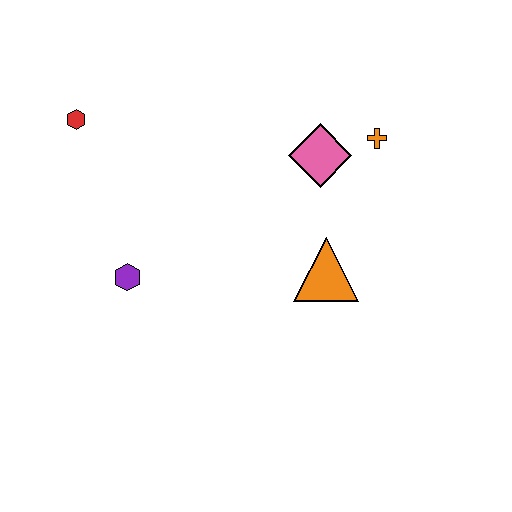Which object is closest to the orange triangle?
The pink diamond is closest to the orange triangle.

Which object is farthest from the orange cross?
The red hexagon is farthest from the orange cross.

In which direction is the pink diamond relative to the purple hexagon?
The pink diamond is to the right of the purple hexagon.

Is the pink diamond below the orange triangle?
No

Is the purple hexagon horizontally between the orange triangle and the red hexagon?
Yes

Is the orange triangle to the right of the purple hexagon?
Yes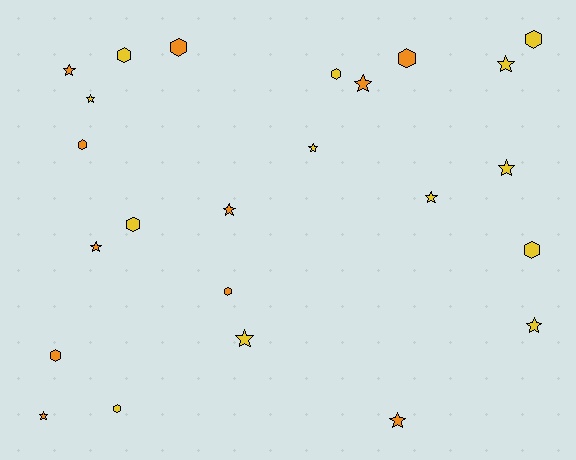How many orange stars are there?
There are 6 orange stars.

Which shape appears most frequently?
Star, with 13 objects.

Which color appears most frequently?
Yellow, with 13 objects.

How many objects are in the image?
There are 24 objects.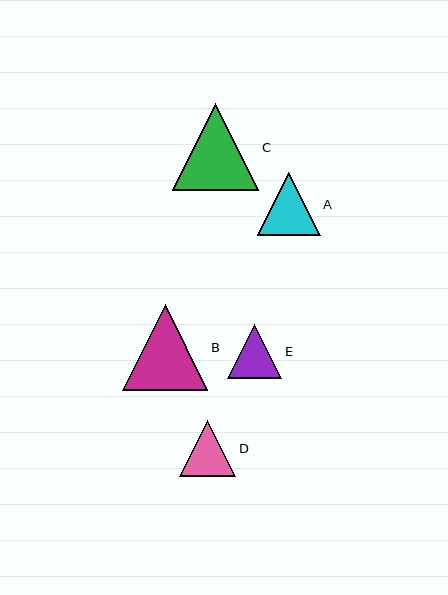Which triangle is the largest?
Triangle C is the largest with a size of approximately 87 pixels.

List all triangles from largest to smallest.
From largest to smallest: C, B, A, D, E.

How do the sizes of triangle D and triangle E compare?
Triangle D and triangle E are approximately the same size.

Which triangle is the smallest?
Triangle E is the smallest with a size of approximately 55 pixels.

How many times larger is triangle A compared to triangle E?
Triangle A is approximately 1.1 times the size of triangle E.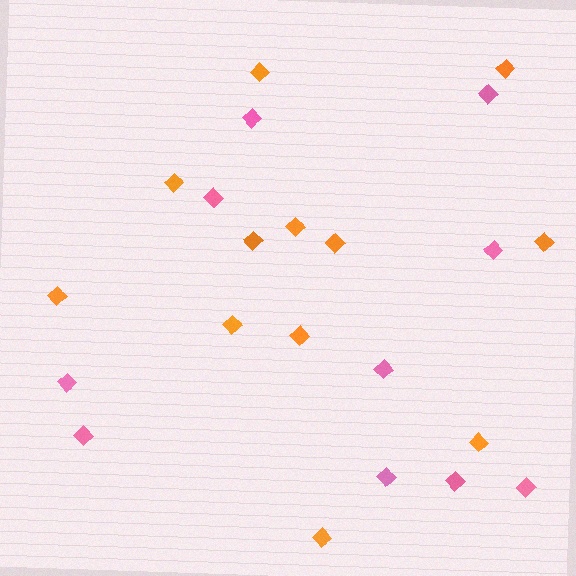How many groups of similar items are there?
There are 2 groups: one group of orange diamonds (12) and one group of pink diamonds (10).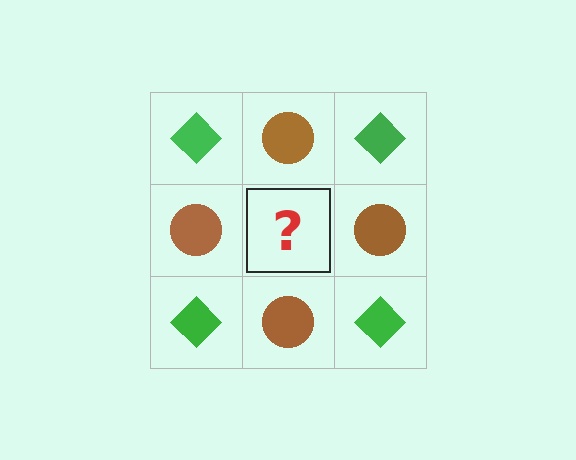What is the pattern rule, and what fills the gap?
The rule is that it alternates green diamond and brown circle in a checkerboard pattern. The gap should be filled with a green diamond.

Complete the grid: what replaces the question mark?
The question mark should be replaced with a green diamond.